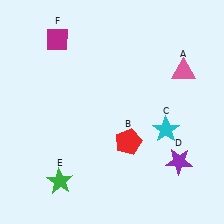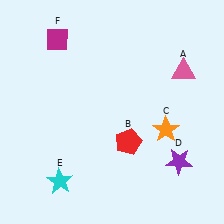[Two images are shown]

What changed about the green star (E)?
In Image 1, E is green. In Image 2, it changed to cyan.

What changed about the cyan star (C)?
In Image 1, C is cyan. In Image 2, it changed to orange.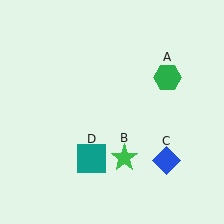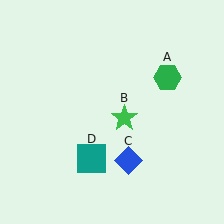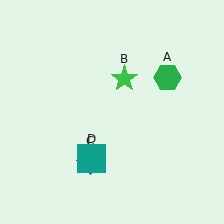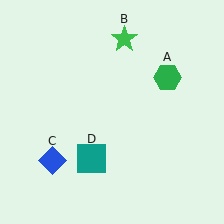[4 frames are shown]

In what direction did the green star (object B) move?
The green star (object B) moved up.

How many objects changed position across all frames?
2 objects changed position: green star (object B), blue diamond (object C).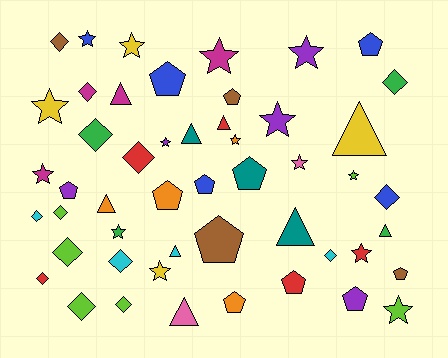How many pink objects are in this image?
There are 2 pink objects.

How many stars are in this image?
There are 15 stars.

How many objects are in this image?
There are 50 objects.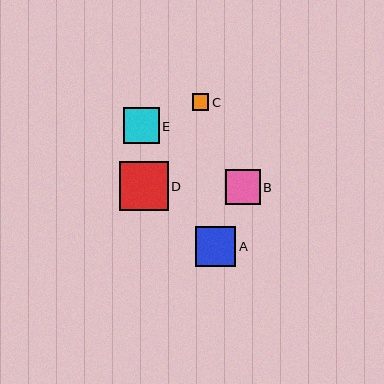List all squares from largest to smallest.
From largest to smallest: D, A, E, B, C.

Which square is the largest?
Square D is the largest with a size of approximately 49 pixels.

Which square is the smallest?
Square C is the smallest with a size of approximately 17 pixels.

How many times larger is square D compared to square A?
Square D is approximately 1.2 times the size of square A.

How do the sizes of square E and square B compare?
Square E and square B are approximately the same size.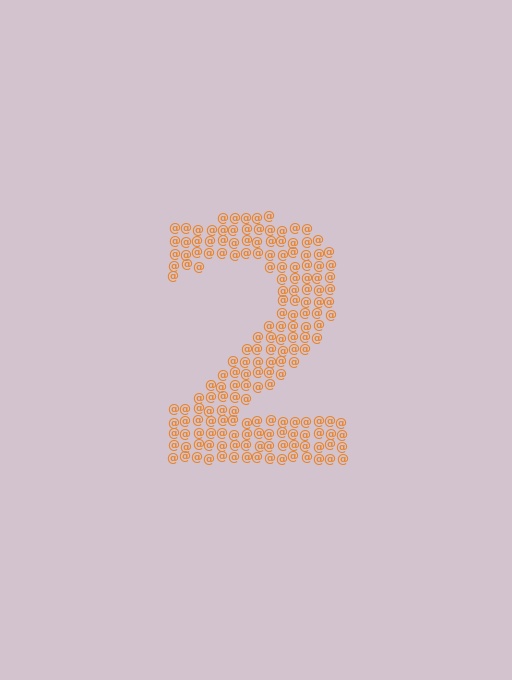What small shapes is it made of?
It is made of small at signs.